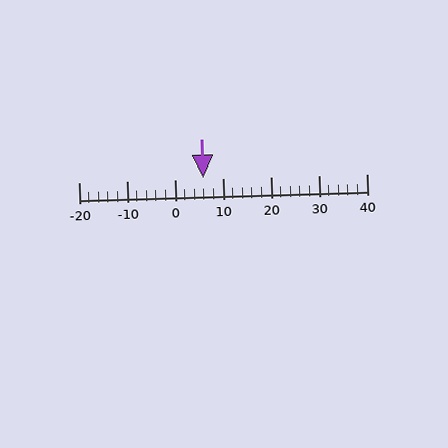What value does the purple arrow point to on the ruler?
The purple arrow points to approximately 6.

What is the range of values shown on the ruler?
The ruler shows values from -20 to 40.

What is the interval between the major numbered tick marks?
The major tick marks are spaced 10 units apart.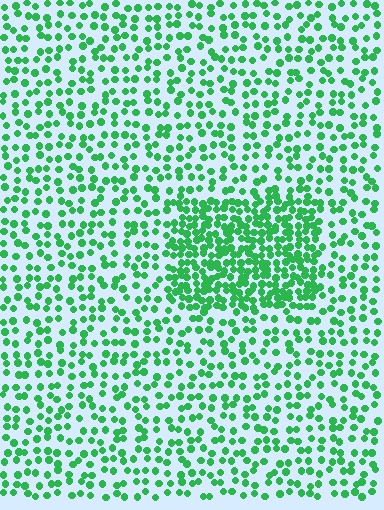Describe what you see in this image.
The image contains small green elements arranged at two different densities. A rectangle-shaped region is visible where the elements are more densely packed than the surrounding area.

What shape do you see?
I see a rectangle.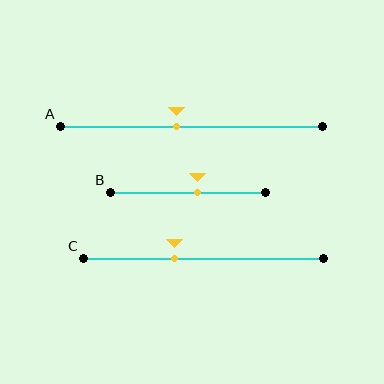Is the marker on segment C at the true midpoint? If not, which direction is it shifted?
No, the marker on segment C is shifted to the left by about 12% of the segment length.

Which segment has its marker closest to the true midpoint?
Segment A has its marker closest to the true midpoint.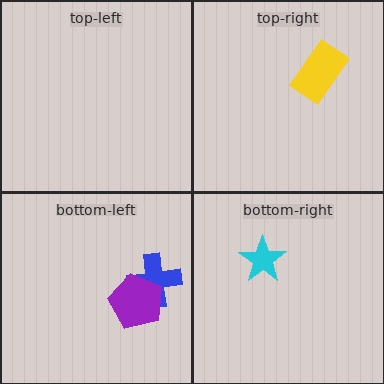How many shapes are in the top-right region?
1.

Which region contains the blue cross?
The bottom-left region.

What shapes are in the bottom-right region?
The cyan star.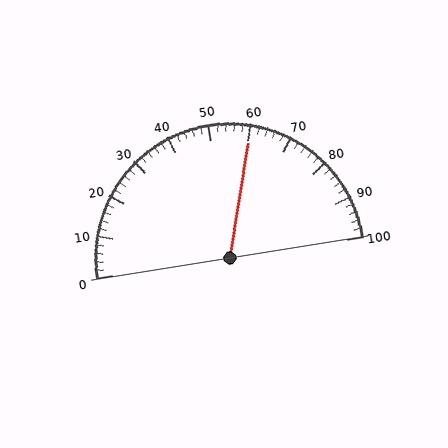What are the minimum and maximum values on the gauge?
The gauge ranges from 0 to 100.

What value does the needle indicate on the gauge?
The needle indicates approximately 60.